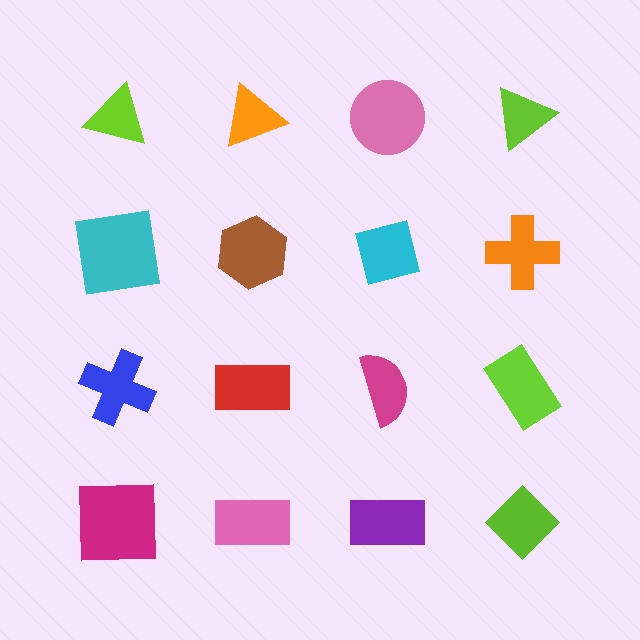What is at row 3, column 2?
A red rectangle.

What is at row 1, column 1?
A lime triangle.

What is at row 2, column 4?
An orange cross.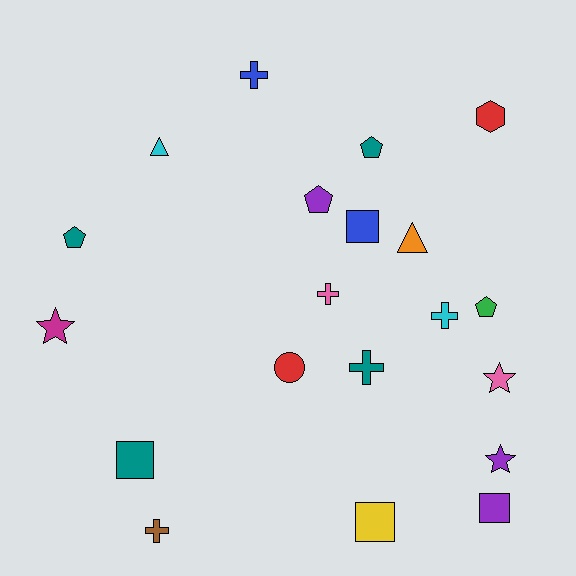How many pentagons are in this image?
There are 4 pentagons.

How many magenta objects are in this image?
There is 1 magenta object.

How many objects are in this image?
There are 20 objects.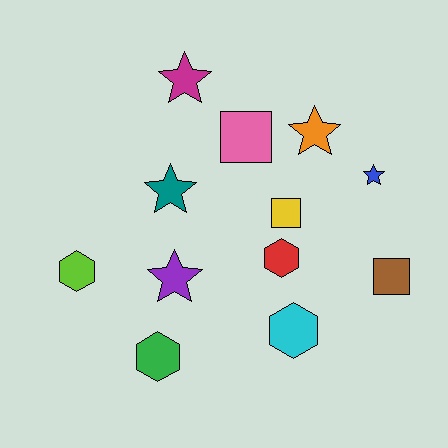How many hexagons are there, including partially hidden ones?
There are 4 hexagons.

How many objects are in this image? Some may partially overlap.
There are 12 objects.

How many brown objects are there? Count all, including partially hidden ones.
There is 1 brown object.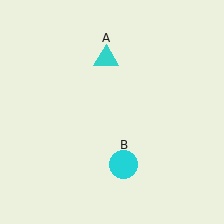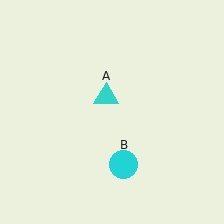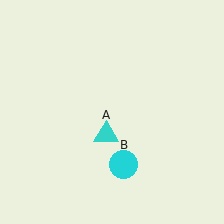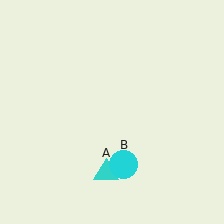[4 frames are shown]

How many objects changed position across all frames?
1 object changed position: cyan triangle (object A).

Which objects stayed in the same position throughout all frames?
Cyan circle (object B) remained stationary.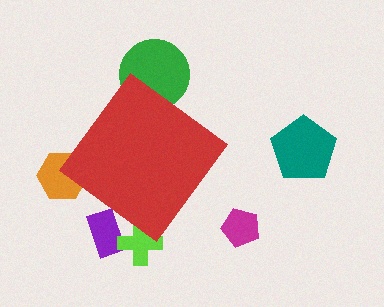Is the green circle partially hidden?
Yes, the green circle is partially hidden behind the red diamond.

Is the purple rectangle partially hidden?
Yes, the purple rectangle is partially hidden behind the red diamond.